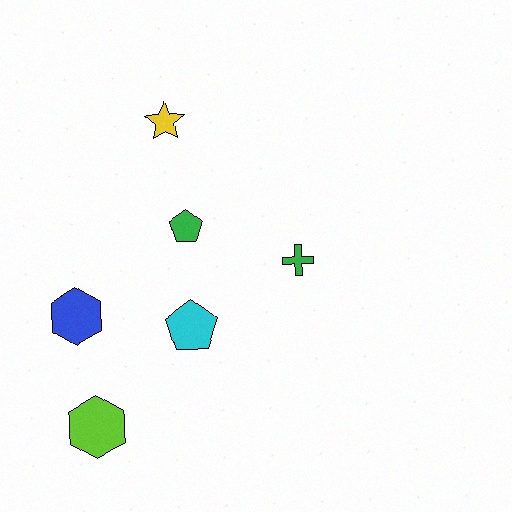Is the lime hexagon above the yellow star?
No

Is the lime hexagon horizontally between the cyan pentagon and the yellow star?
No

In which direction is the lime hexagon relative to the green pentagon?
The lime hexagon is below the green pentagon.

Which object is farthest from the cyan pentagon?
The yellow star is farthest from the cyan pentagon.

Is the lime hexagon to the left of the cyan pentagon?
Yes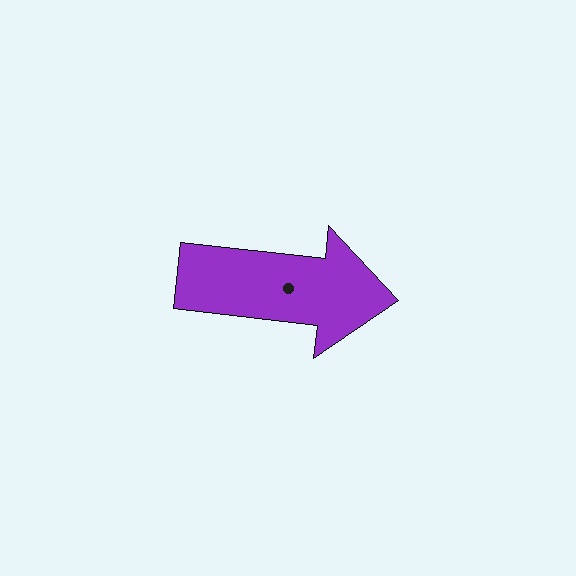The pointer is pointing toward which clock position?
Roughly 3 o'clock.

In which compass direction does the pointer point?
East.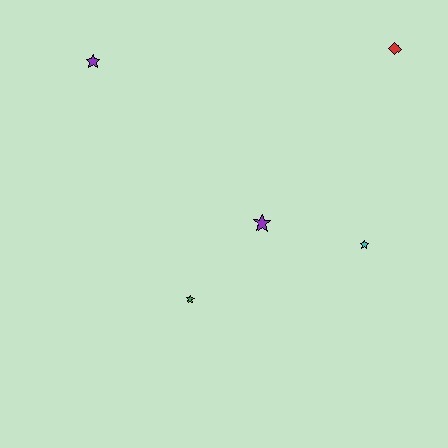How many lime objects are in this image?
There are no lime objects.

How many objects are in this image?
There are 5 objects.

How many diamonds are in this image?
There is 1 diamond.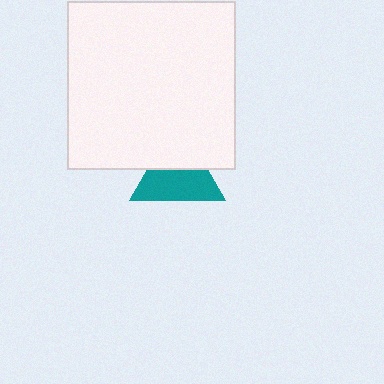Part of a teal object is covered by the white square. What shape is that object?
It is a triangle.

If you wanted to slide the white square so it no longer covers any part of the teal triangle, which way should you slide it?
Slide it up — that is the most direct way to separate the two shapes.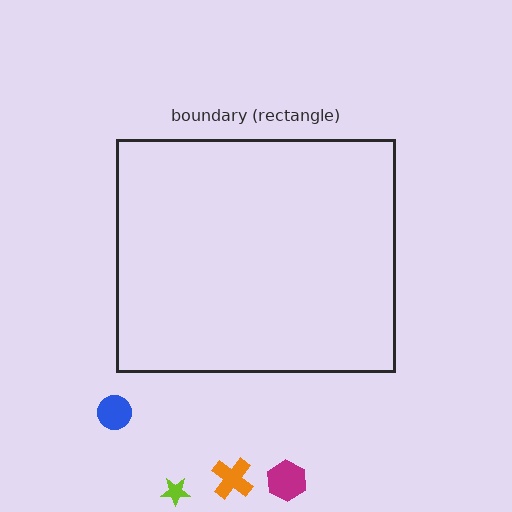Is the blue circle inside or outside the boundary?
Outside.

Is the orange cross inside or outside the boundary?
Outside.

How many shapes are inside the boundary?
0 inside, 4 outside.